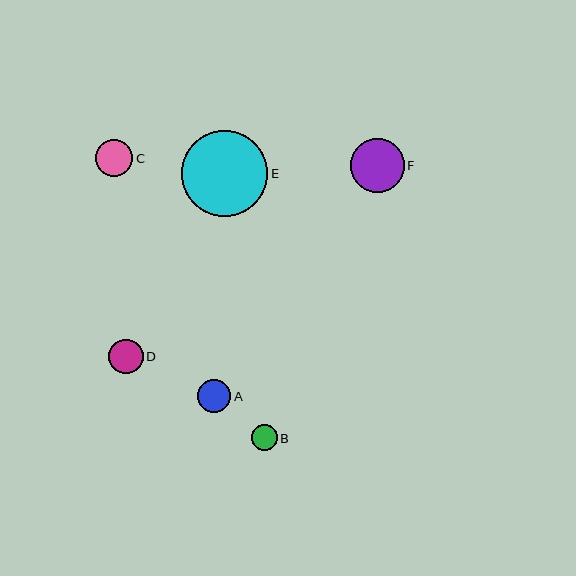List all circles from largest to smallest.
From largest to smallest: E, F, C, D, A, B.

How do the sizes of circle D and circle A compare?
Circle D and circle A are approximately the same size.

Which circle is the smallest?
Circle B is the smallest with a size of approximately 26 pixels.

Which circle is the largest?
Circle E is the largest with a size of approximately 86 pixels.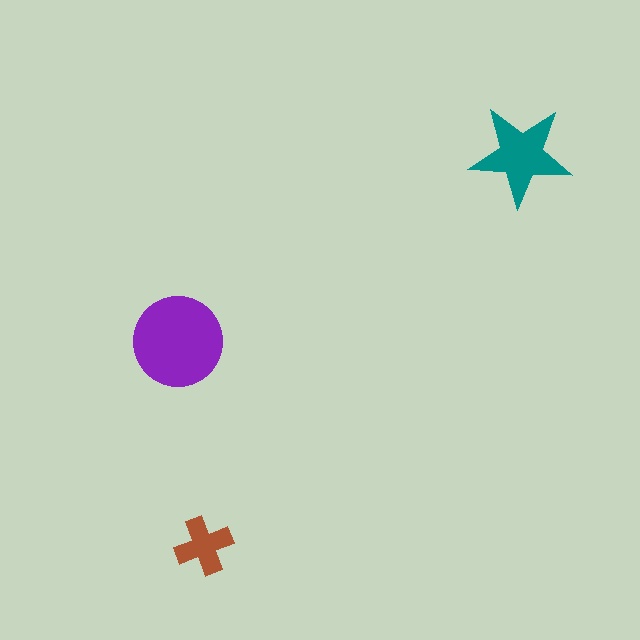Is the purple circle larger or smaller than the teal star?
Larger.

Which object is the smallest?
The brown cross.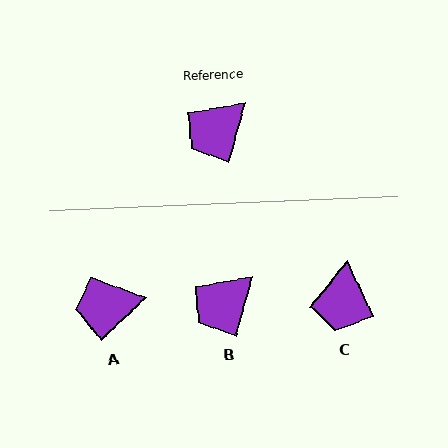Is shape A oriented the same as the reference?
No, it is off by about 31 degrees.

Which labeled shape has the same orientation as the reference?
B.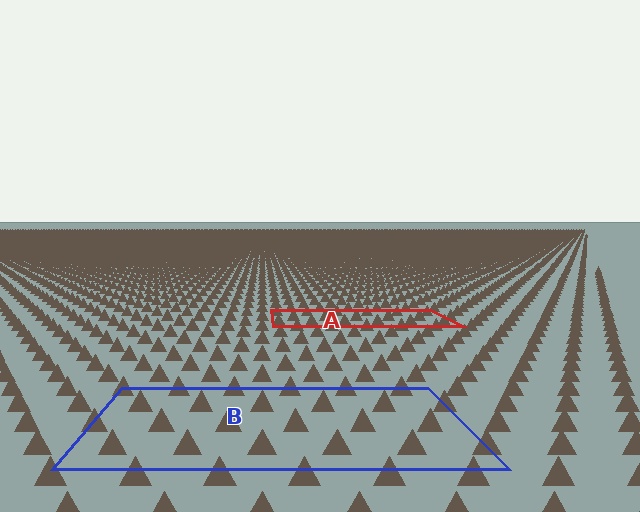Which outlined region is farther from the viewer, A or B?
Region A is farther from the viewer — the texture elements inside it appear smaller and more densely packed.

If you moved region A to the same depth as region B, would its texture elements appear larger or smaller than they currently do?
They would appear larger. At a closer depth, the same texture elements are projected at a bigger on-screen size.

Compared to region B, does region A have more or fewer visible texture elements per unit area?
Region A has more texture elements per unit area — they are packed more densely because it is farther away.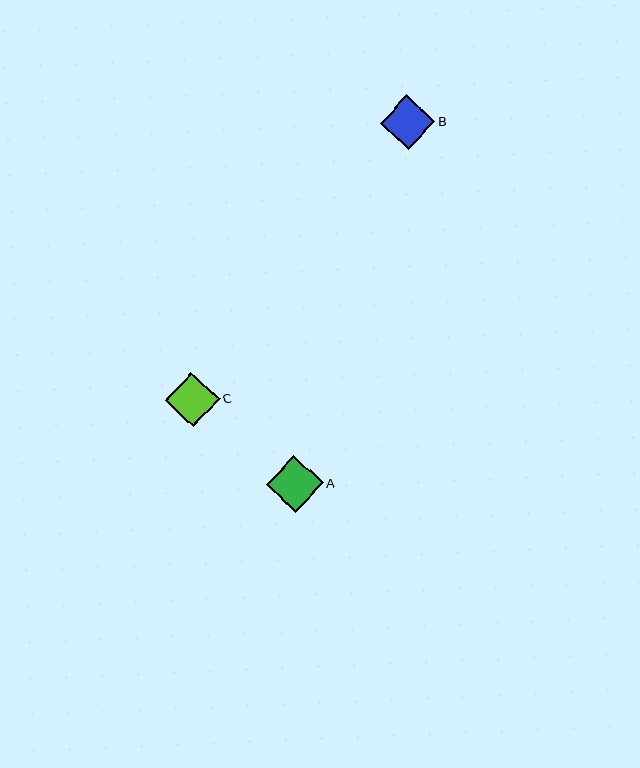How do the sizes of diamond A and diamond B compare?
Diamond A and diamond B are approximately the same size.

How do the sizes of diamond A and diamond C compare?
Diamond A and diamond C are approximately the same size.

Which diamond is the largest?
Diamond A is the largest with a size of approximately 57 pixels.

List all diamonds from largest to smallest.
From largest to smallest: A, C, B.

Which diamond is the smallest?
Diamond B is the smallest with a size of approximately 54 pixels.